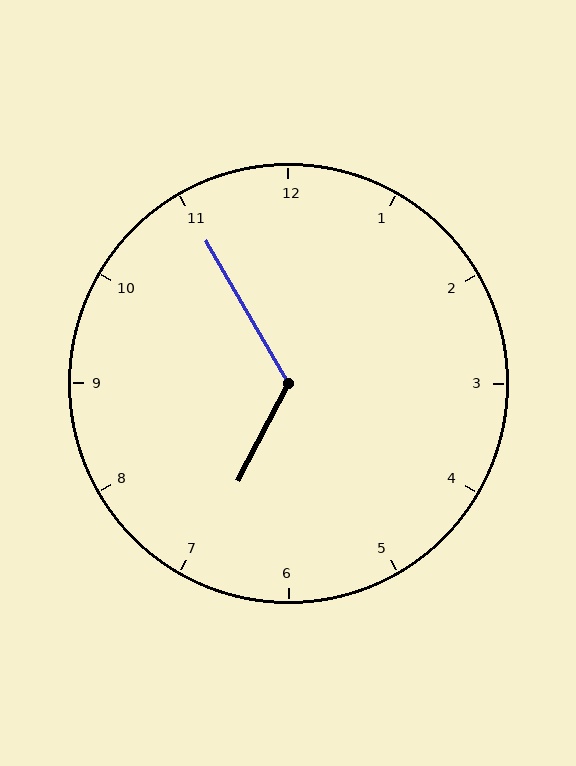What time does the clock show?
6:55.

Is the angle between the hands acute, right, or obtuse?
It is obtuse.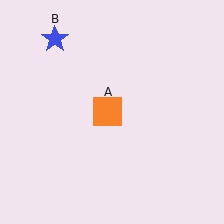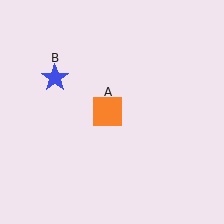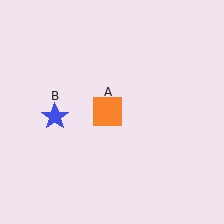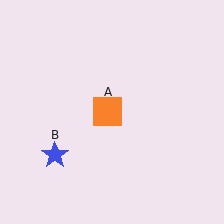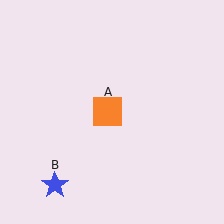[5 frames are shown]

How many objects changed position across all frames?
1 object changed position: blue star (object B).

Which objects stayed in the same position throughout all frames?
Orange square (object A) remained stationary.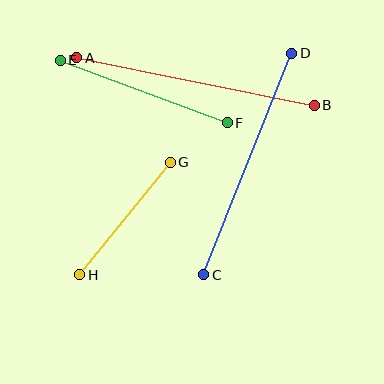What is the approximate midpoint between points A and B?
The midpoint is at approximately (196, 82) pixels.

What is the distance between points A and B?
The distance is approximately 242 pixels.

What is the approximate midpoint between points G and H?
The midpoint is at approximately (125, 219) pixels.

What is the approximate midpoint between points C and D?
The midpoint is at approximately (248, 164) pixels.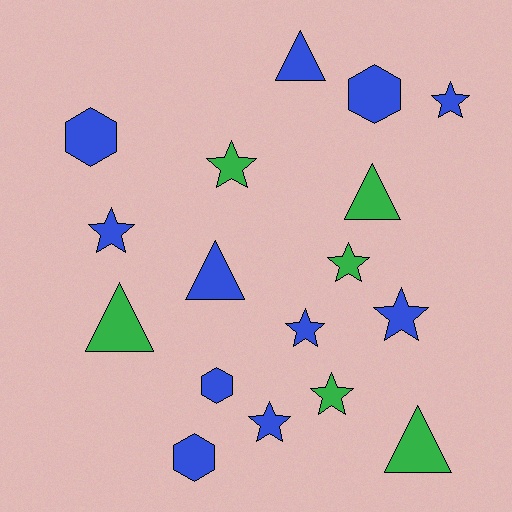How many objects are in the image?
There are 17 objects.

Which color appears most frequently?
Blue, with 11 objects.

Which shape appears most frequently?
Star, with 8 objects.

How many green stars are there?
There are 3 green stars.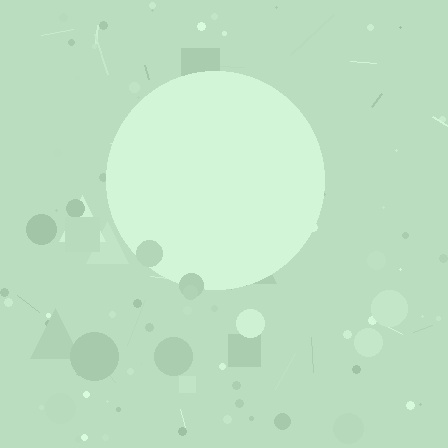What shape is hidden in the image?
A circle is hidden in the image.